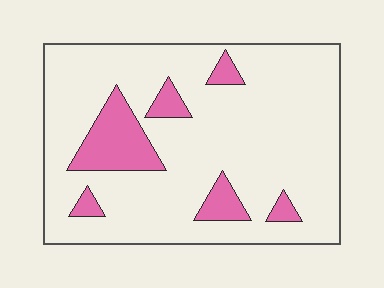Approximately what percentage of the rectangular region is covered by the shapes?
Approximately 15%.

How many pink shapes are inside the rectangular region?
6.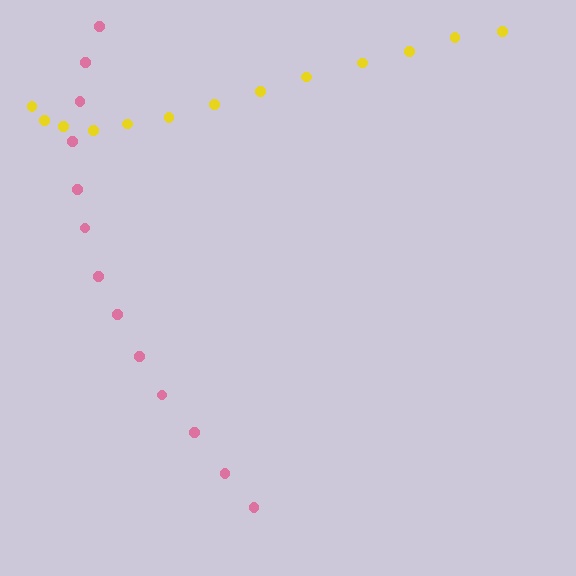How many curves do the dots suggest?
There are 2 distinct paths.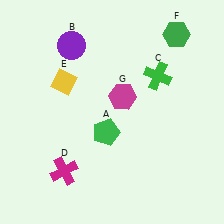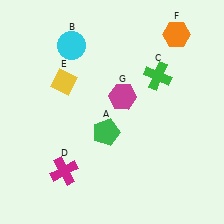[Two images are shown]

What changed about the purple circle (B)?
In Image 1, B is purple. In Image 2, it changed to cyan.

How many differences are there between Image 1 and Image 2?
There are 2 differences between the two images.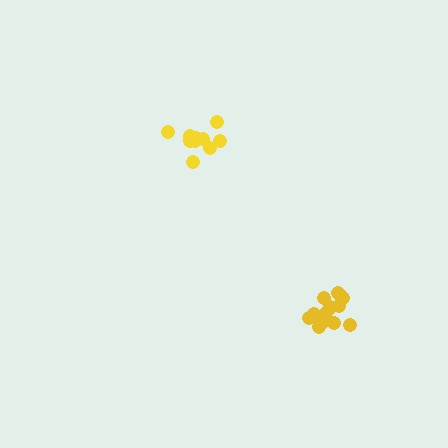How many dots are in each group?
Group 1: 10 dots, Group 2: 15 dots (25 total).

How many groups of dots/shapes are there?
There are 2 groups.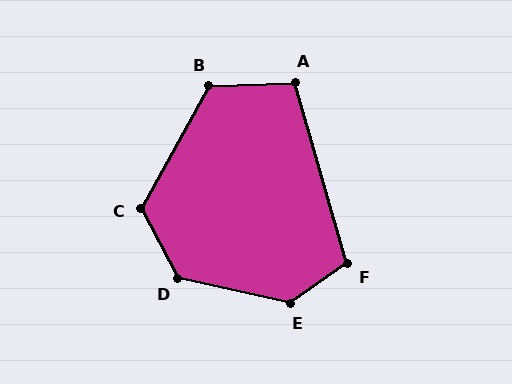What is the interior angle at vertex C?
Approximately 123 degrees (obtuse).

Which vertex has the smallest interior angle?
A, at approximately 104 degrees.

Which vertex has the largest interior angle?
E, at approximately 133 degrees.